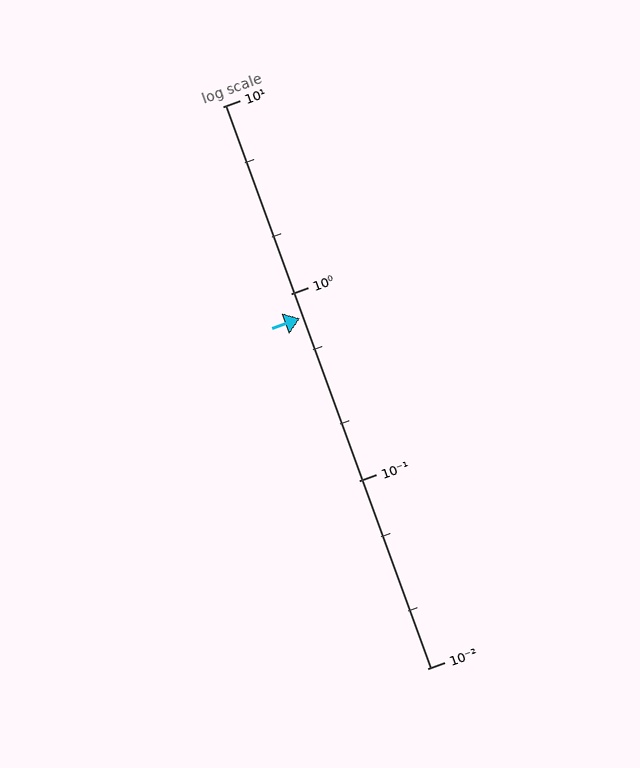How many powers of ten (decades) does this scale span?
The scale spans 3 decades, from 0.01 to 10.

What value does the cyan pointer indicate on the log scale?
The pointer indicates approximately 0.74.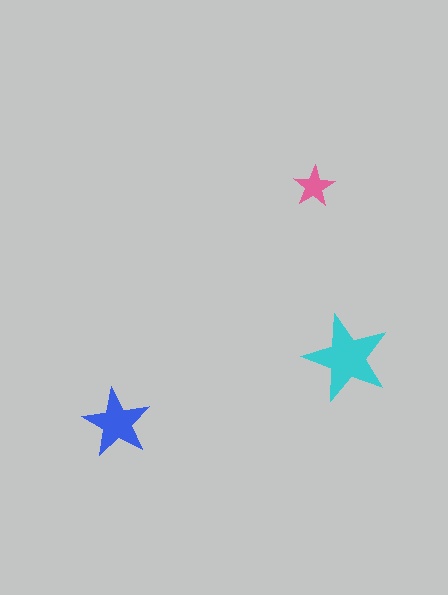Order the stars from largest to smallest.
the cyan one, the blue one, the pink one.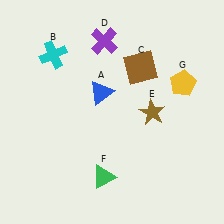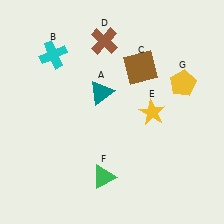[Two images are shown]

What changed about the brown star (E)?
In Image 1, E is brown. In Image 2, it changed to yellow.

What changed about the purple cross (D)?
In Image 1, D is purple. In Image 2, it changed to brown.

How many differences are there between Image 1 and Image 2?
There are 3 differences between the two images.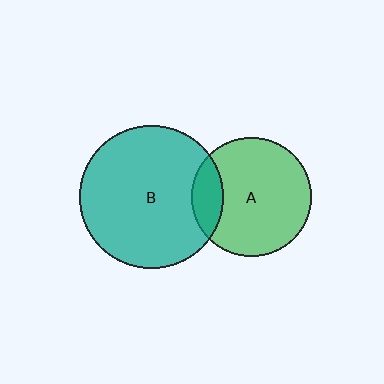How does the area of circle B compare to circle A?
Approximately 1.4 times.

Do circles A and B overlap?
Yes.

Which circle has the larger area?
Circle B (teal).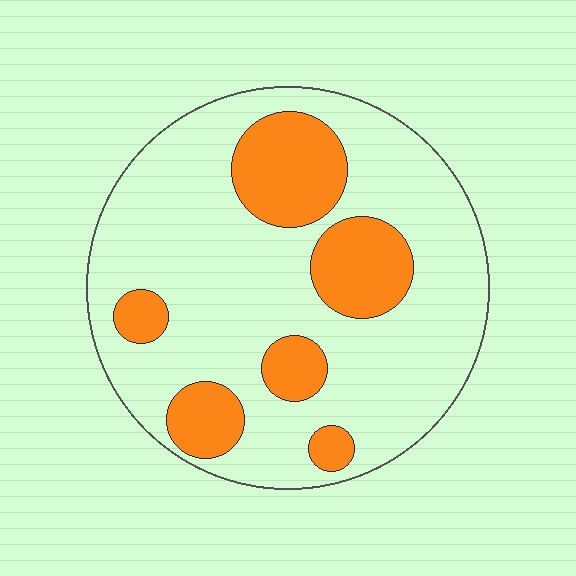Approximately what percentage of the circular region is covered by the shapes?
Approximately 25%.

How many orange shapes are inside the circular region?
6.